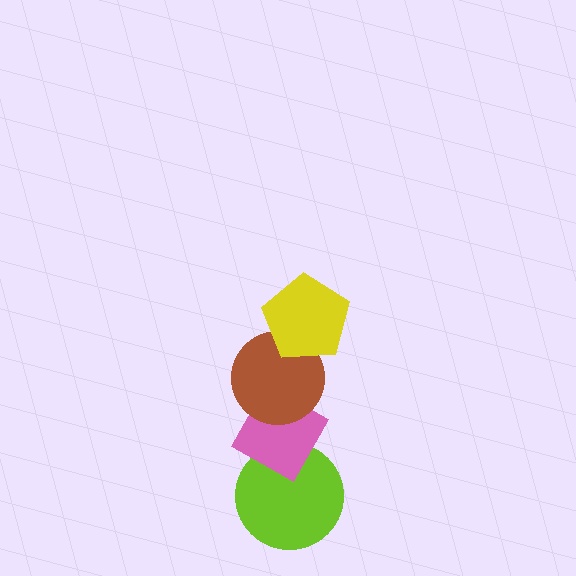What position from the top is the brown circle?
The brown circle is 2nd from the top.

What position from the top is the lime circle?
The lime circle is 4th from the top.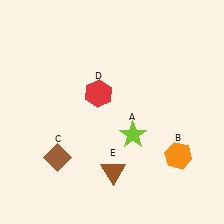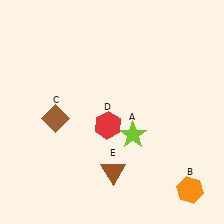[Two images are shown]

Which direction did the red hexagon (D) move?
The red hexagon (D) moved down.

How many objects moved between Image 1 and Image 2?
3 objects moved between the two images.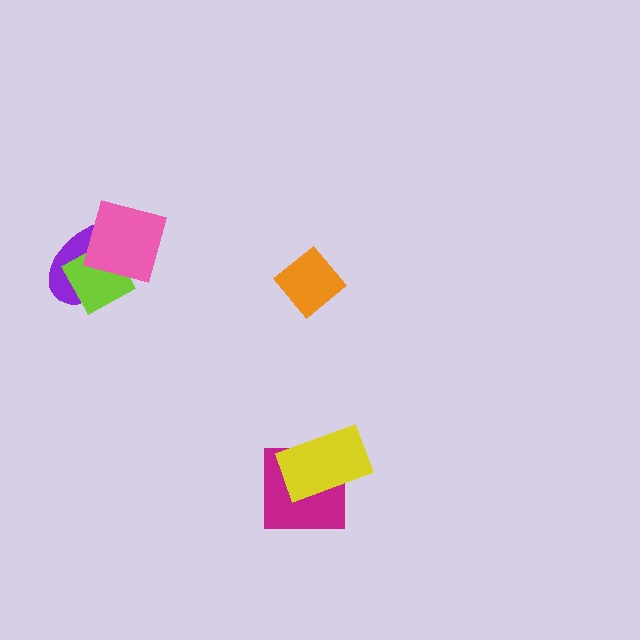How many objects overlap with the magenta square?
1 object overlaps with the magenta square.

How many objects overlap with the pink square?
2 objects overlap with the pink square.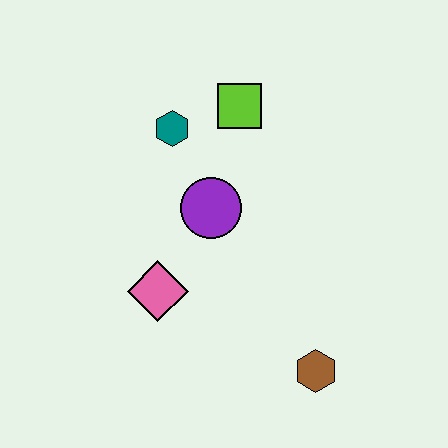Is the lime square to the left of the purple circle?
No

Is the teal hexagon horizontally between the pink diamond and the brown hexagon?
Yes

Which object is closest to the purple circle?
The teal hexagon is closest to the purple circle.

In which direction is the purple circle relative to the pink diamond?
The purple circle is above the pink diamond.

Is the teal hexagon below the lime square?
Yes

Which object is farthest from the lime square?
The brown hexagon is farthest from the lime square.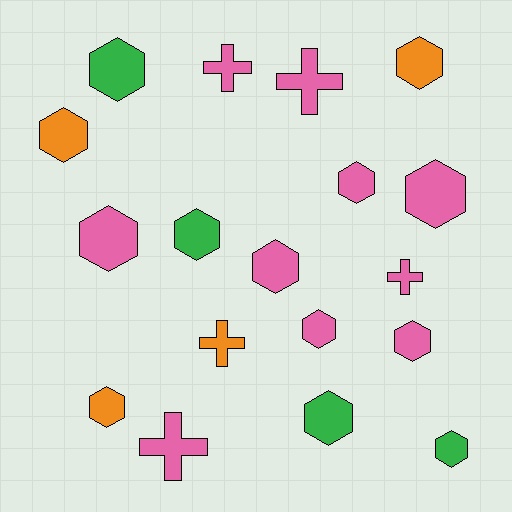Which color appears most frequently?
Pink, with 10 objects.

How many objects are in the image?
There are 18 objects.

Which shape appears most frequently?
Hexagon, with 13 objects.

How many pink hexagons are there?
There are 6 pink hexagons.